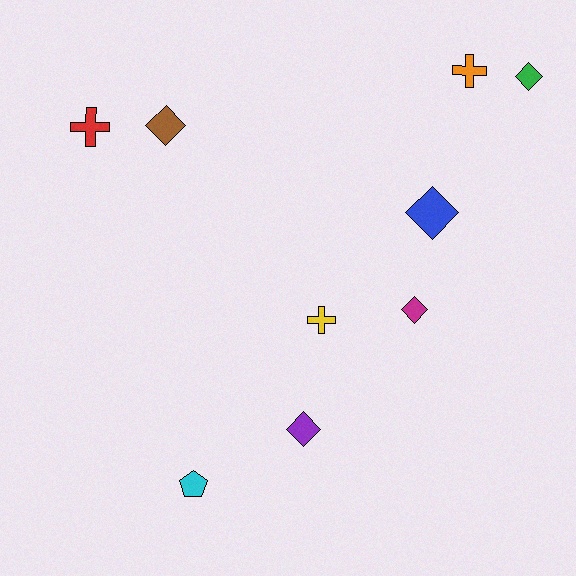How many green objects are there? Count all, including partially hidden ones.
There is 1 green object.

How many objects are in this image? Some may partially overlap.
There are 9 objects.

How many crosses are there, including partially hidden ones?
There are 3 crosses.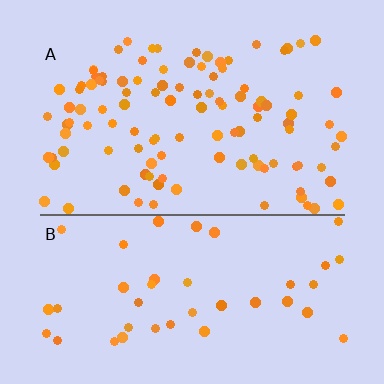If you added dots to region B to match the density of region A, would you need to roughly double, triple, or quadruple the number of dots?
Approximately triple.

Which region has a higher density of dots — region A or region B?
A (the top).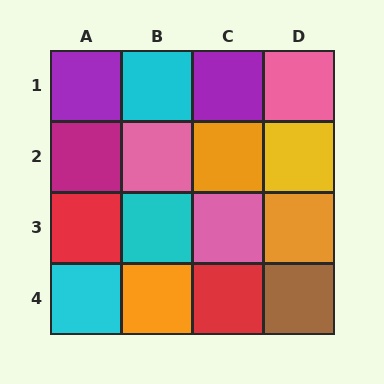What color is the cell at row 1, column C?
Purple.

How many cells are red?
2 cells are red.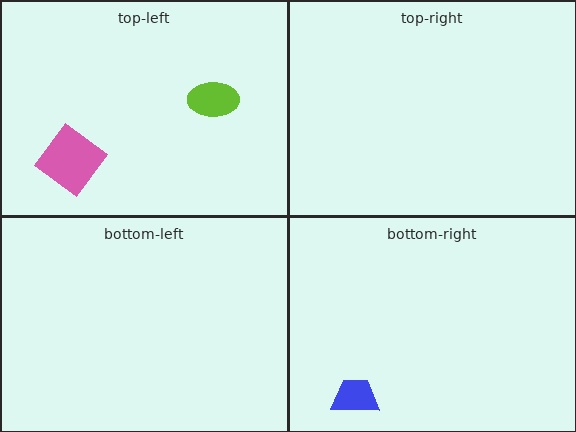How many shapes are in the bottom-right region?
1.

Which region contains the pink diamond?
The top-left region.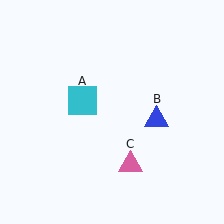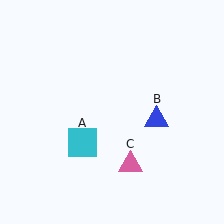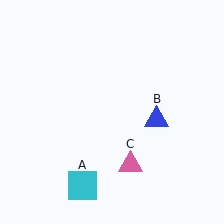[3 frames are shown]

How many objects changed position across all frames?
1 object changed position: cyan square (object A).